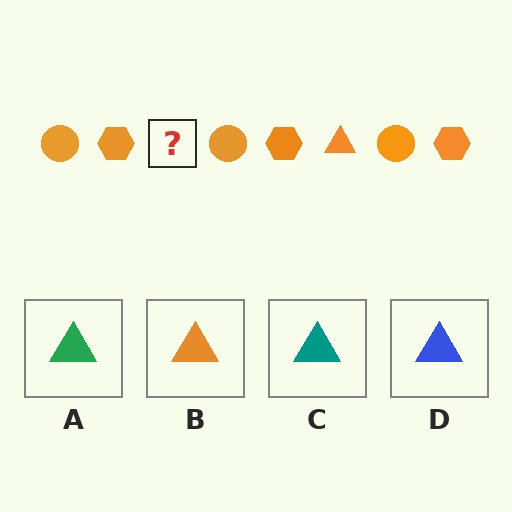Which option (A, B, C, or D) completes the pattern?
B.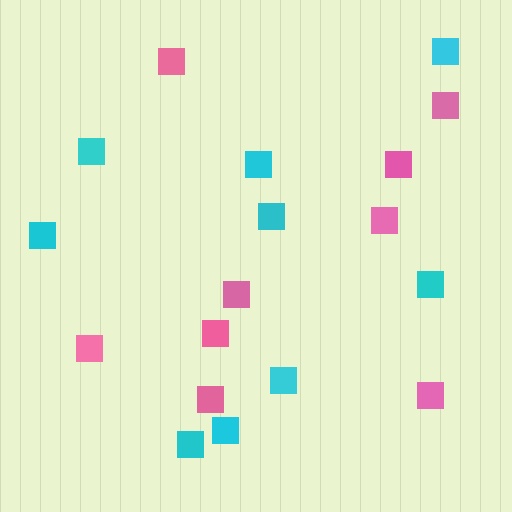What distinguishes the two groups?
There are 2 groups: one group of pink squares (9) and one group of cyan squares (9).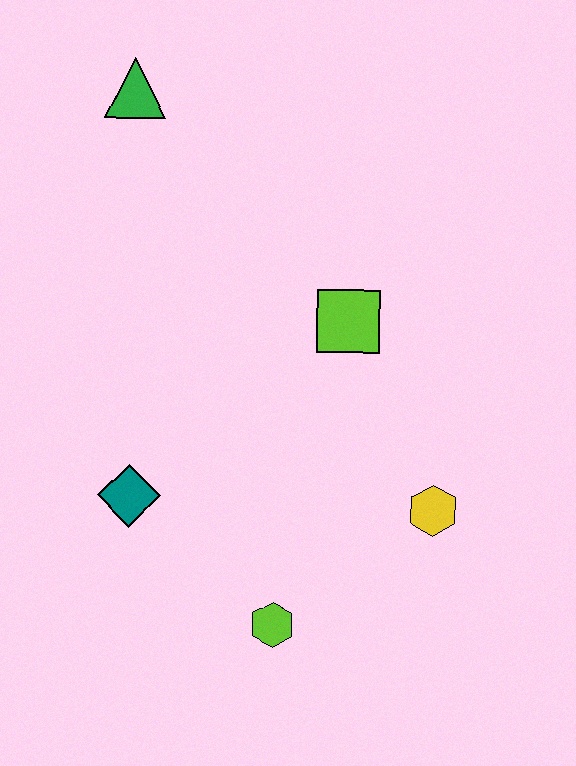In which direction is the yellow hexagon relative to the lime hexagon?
The yellow hexagon is to the right of the lime hexagon.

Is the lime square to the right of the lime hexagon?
Yes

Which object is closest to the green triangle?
The lime square is closest to the green triangle.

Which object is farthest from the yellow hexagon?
The green triangle is farthest from the yellow hexagon.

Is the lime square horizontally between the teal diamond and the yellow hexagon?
Yes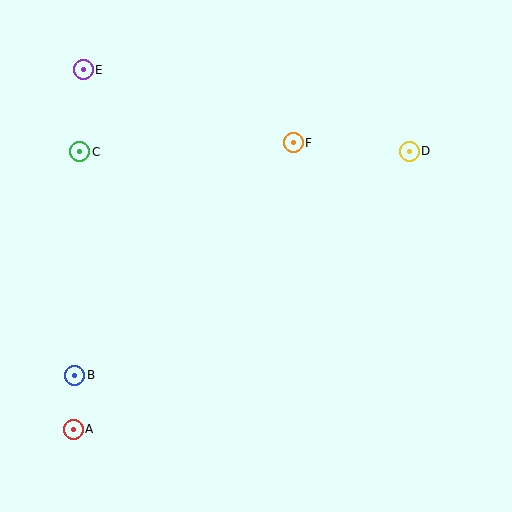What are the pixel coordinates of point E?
Point E is at (83, 70).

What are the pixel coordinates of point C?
Point C is at (80, 152).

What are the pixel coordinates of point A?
Point A is at (73, 429).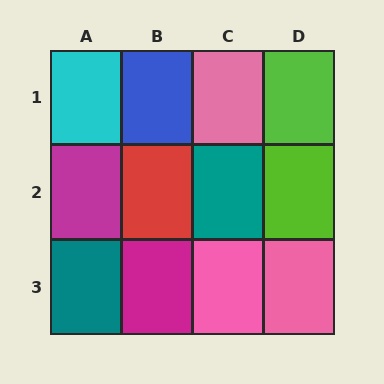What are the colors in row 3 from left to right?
Teal, magenta, pink, pink.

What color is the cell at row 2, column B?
Red.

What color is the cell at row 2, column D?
Lime.